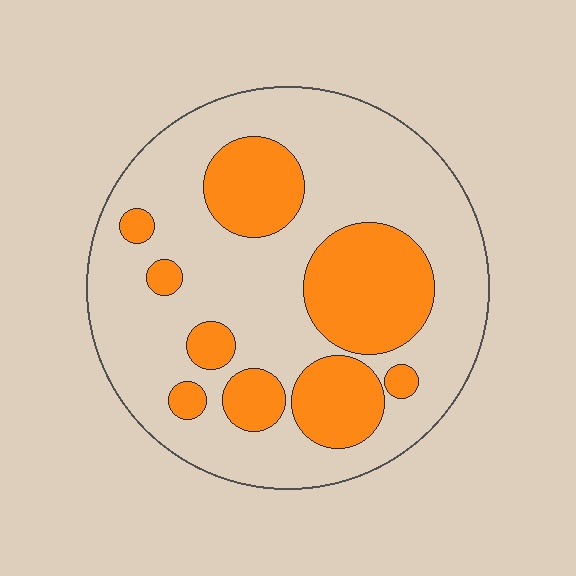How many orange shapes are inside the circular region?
9.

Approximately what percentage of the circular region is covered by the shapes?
Approximately 30%.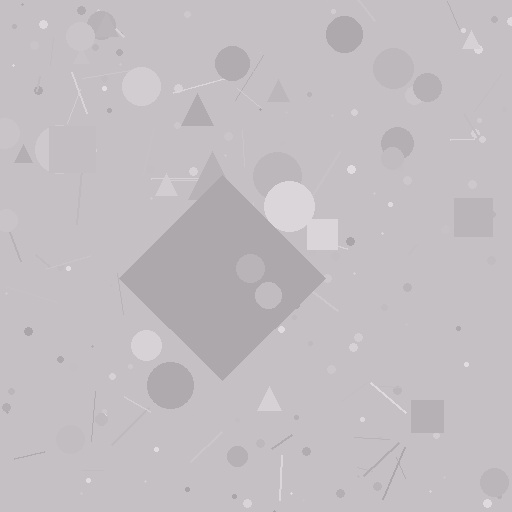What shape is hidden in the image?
A diamond is hidden in the image.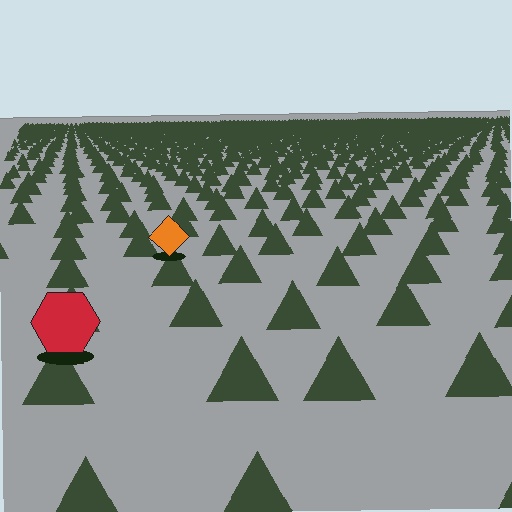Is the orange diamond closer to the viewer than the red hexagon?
No. The red hexagon is closer — you can tell from the texture gradient: the ground texture is coarser near it.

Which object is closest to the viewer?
The red hexagon is closest. The texture marks near it are larger and more spread out.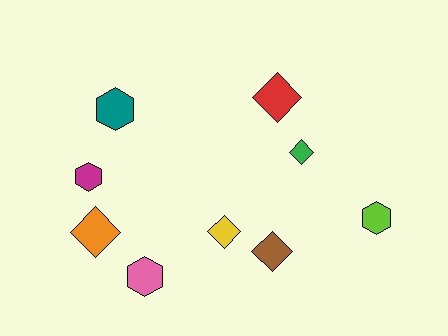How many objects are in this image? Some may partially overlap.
There are 9 objects.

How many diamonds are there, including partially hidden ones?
There are 5 diamonds.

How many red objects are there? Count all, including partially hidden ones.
There is 1 red object.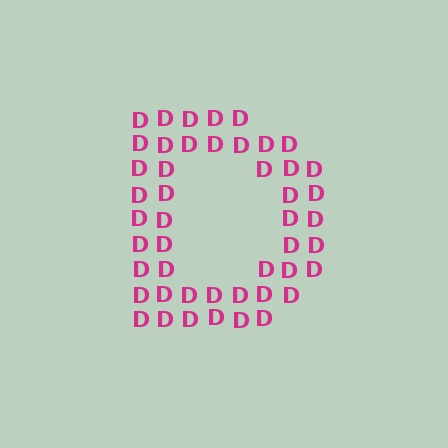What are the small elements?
The small elements are letter D's.